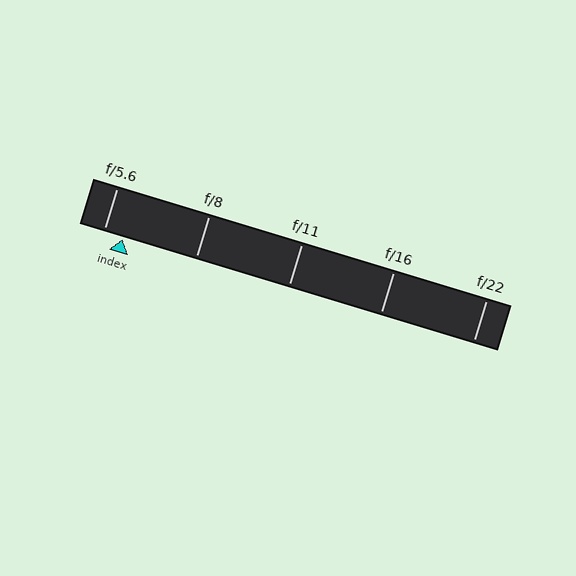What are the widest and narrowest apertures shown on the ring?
The widest aperture shown is f/5.6 and the narrowest is f/22.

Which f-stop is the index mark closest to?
The index mark is closest to f/5.6.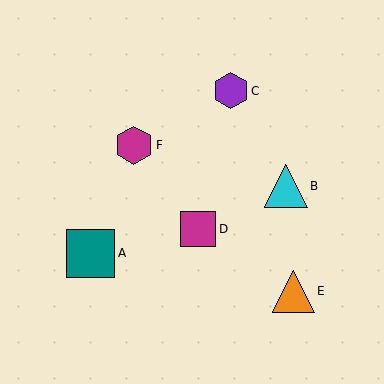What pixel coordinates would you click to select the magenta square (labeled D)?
Click at (198, 229) to select the magenta square D.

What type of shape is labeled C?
Shape C is a purple hexagon.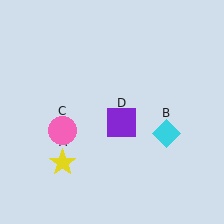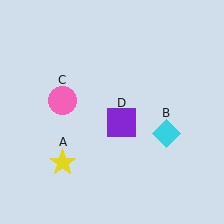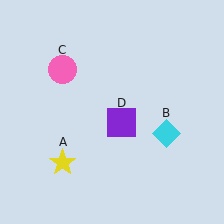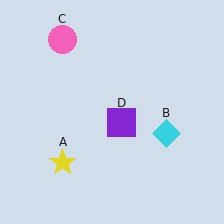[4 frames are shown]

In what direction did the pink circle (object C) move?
The pink circle (object C) moved up.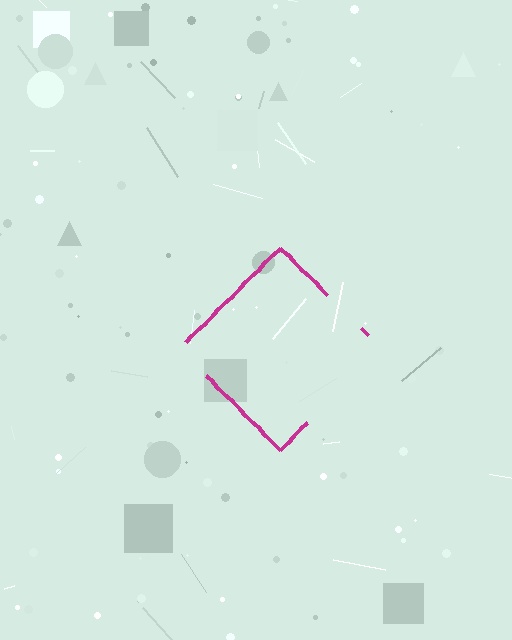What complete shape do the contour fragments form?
The contour fragments form a diamond.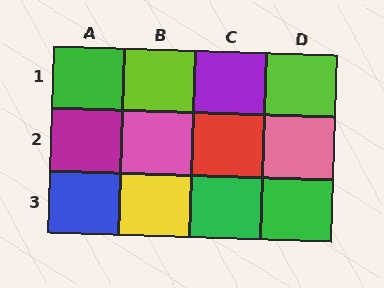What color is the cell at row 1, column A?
Green.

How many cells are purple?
1 cell is purple.